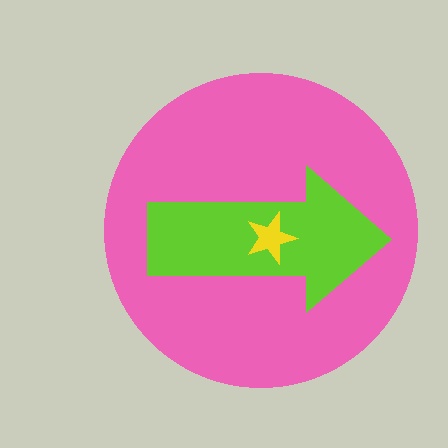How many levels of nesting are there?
3.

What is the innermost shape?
The yellow star.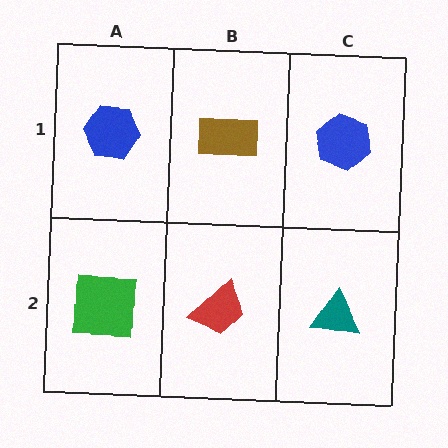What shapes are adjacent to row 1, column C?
A teal triangle (row 2, column C), a brown rectangle (row 1, column B).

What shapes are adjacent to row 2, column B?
A brown rectangle (row 1, column B), a green square (row 2, column A), a teal triangle (row 2, column C).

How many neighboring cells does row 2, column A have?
2.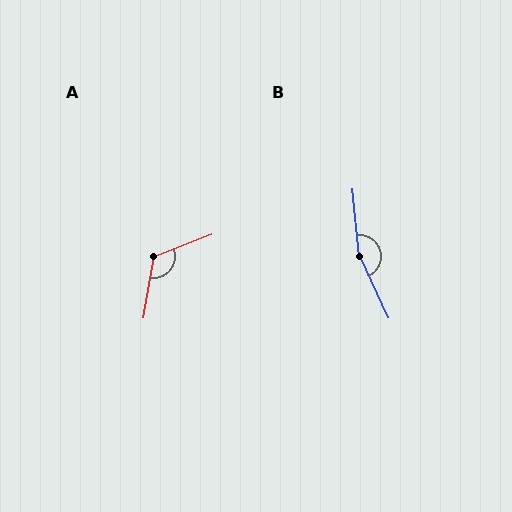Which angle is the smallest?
A, at approximately 121 degrees.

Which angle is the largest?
B, at approximately 161 degrees.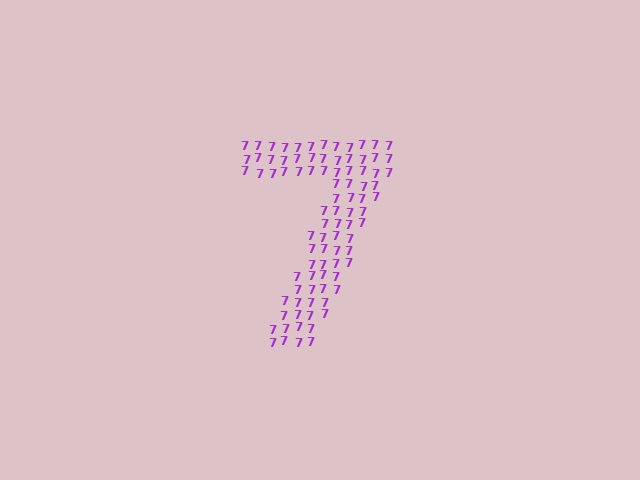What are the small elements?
The small elements are digit 7's.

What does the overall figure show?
The overall figure shows the digit 7.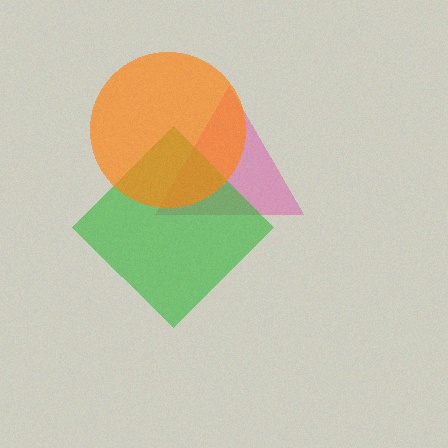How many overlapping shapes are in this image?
There are 3 overlapping shapes in the image.